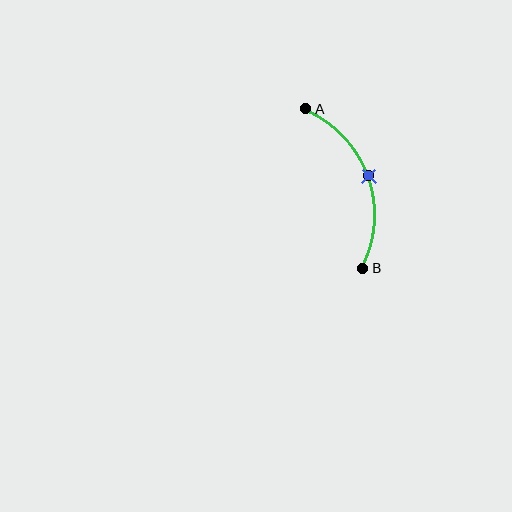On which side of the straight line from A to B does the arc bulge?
The arc bulges to the right of the straight line connecting A and B.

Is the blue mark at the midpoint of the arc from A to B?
Yes. The blue mark lies on the arc at equal arc-length from both A and B — it is the arc midpoint.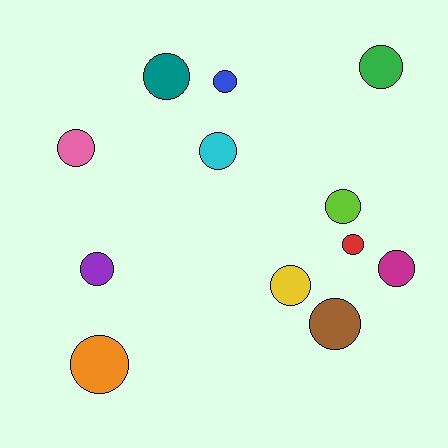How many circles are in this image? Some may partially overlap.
There are 12 circles.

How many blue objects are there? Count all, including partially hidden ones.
There is 1 blue object.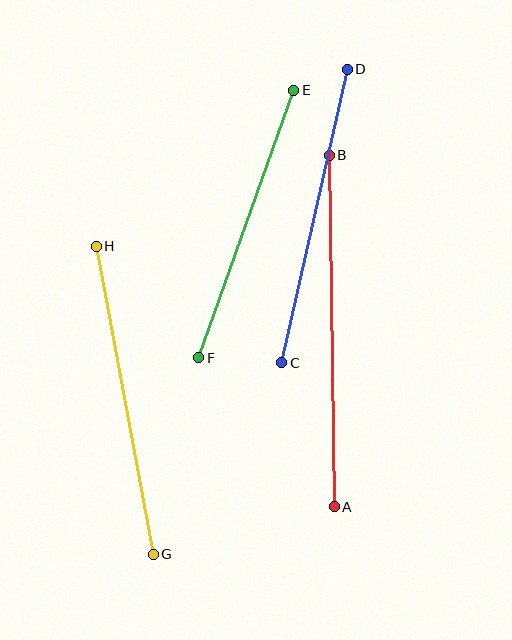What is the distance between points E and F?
The distance is approximately 284 pixels.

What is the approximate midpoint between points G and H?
The midpoint is at approximately (125, 400) pixels.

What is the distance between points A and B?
The distance is approximately 352 pixels.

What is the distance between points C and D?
The distance is approximately 301 pixels.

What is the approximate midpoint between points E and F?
The midpoint is at approximately (246, 224) pixels.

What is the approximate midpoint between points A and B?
The midpoint is at approximately (332, 331) pixels.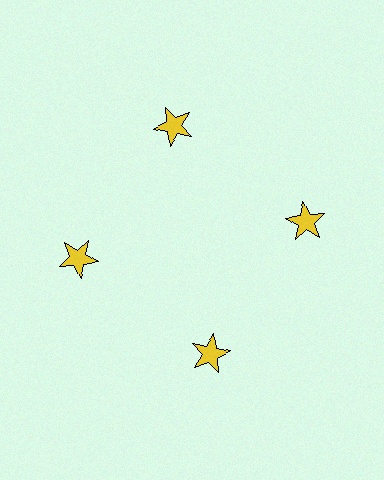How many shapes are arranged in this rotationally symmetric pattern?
There are 4 shapes, arranged in 4 groups of 1.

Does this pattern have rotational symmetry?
Yes, this pattern has 4-fold rotational symmetry. It looks the same after rotating 90 degrees around the center.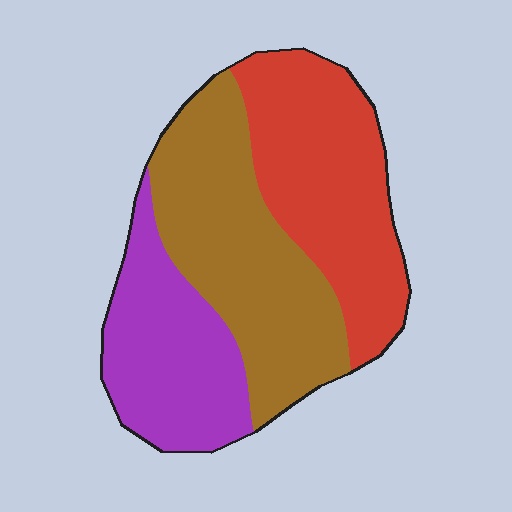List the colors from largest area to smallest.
From largest to smallest: brown, red, purple.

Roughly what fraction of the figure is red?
Red takes up about one third (1/3) of the figure.